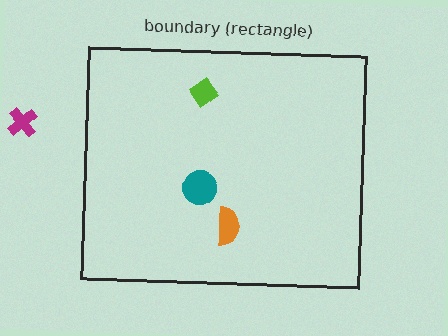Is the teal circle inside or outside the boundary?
Inside.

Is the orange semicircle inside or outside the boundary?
Inside.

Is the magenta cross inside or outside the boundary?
Outside.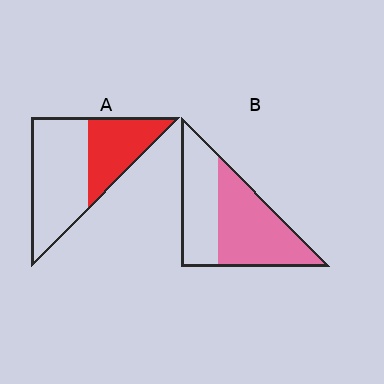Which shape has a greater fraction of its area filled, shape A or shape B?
Shape B.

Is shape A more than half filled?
No.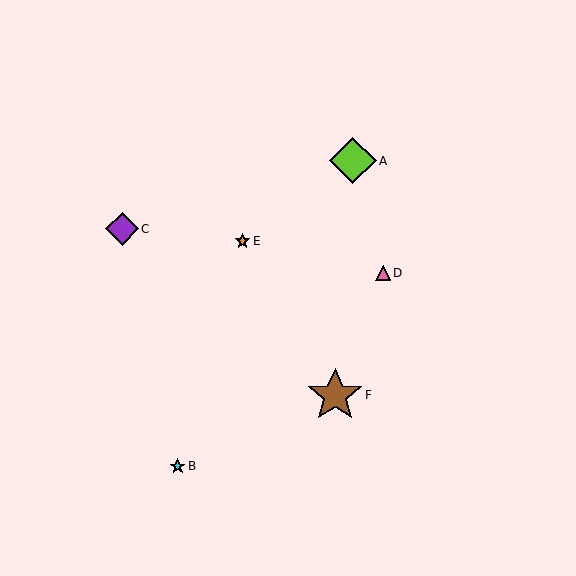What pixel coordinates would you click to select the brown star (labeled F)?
Click at (335, 395) to select the brown star F.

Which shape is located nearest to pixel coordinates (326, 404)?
The brown star (labeled F) at (335, 395) is nearest to that location.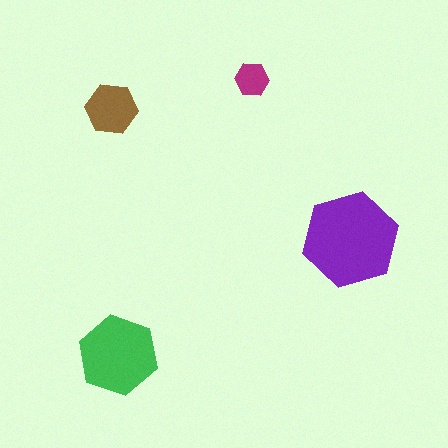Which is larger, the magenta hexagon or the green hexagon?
The green one.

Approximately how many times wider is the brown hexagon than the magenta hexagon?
About 1.5 times wider.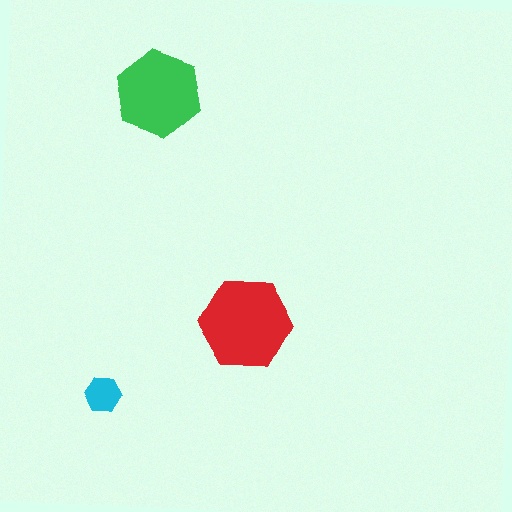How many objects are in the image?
There are 3 objects in the image.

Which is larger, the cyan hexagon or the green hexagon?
The green one.